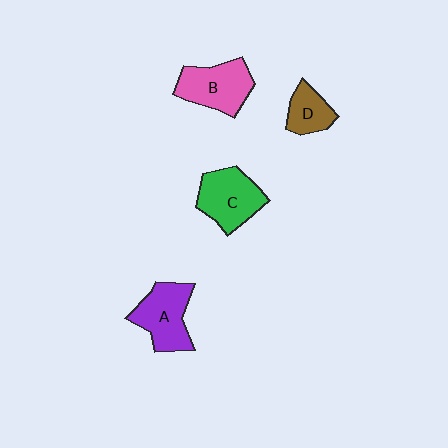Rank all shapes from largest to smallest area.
From largest to smallest: B (pink), A (purple), C (green), D (brown).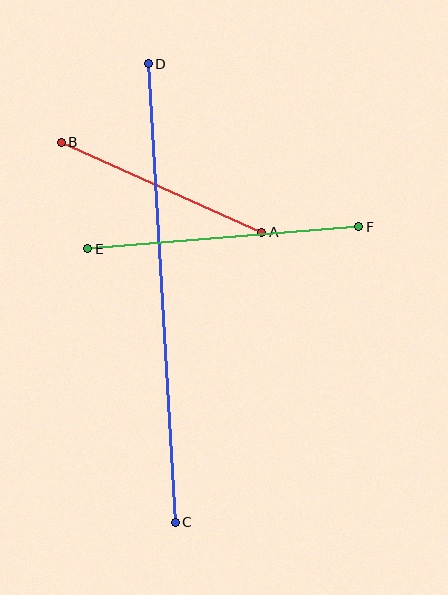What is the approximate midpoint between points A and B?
The midpoint is at approximately (161, 187) pixels.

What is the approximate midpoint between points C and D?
The midpoint is at approximately (162, 293) pixels.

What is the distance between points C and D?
The distance is approximately 459 pixels.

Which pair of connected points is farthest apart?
Points C and D are farthest apart.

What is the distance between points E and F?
The distance is approximately 272 pixels.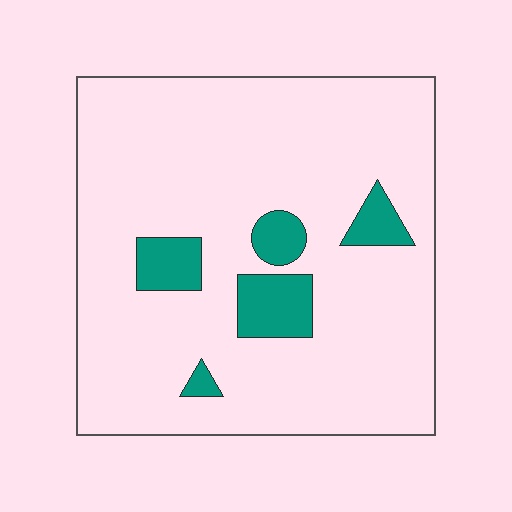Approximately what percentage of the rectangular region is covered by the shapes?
Approximately 10%.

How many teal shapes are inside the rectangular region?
5.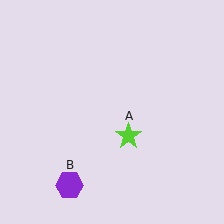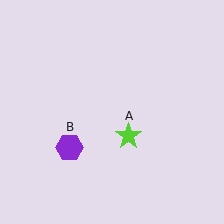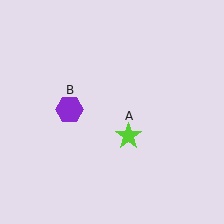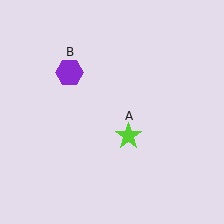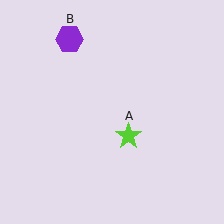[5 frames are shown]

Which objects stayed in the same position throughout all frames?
Lime star (object A) remained stationary.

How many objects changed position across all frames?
1 object changed position: purple hexagon (object B).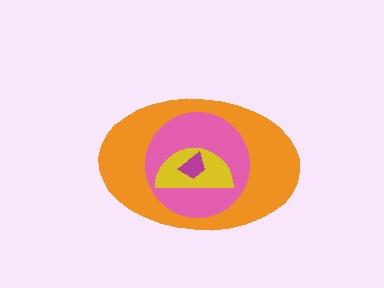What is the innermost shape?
The magenta trapezoid.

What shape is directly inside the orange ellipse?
The pink circle.